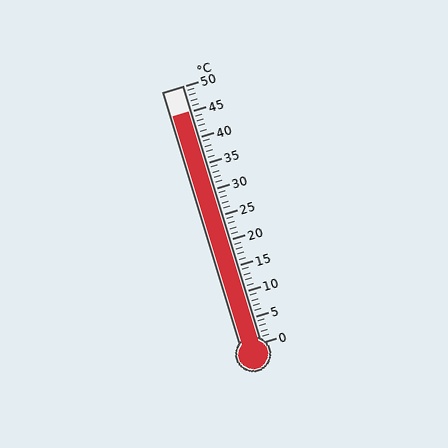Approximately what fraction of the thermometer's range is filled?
The thermometer is filled to approximately 90% of its range.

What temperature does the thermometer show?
The thermometer shows approximately 45°C.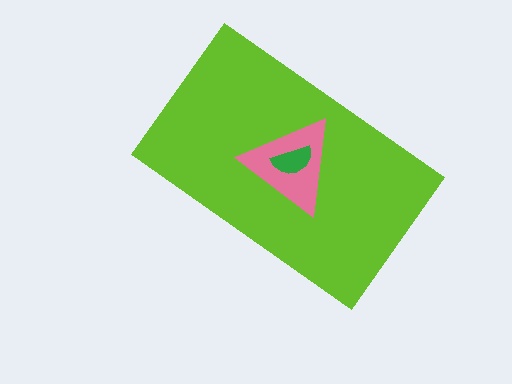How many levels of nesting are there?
3.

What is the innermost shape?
The green semicircle.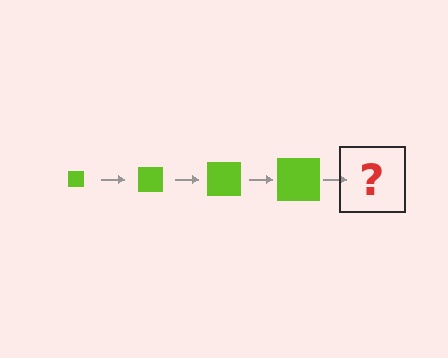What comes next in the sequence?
The next element should be a lime square, larger than the previous one.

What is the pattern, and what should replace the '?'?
The pattern is that the square gets progressively larger each step. The '?' should be a lime square, larger than the previous one.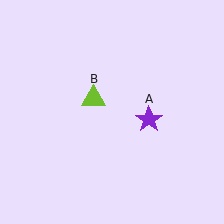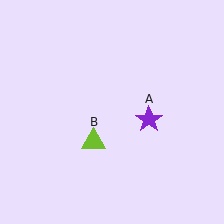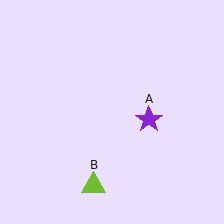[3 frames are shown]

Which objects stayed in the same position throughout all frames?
Purple star (object A) remained stationary.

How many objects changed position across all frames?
1 object changed position: lime triangle (object B).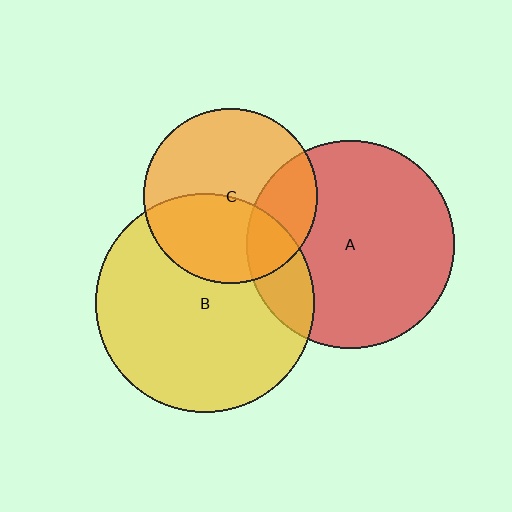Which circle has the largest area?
Circle B (yellow).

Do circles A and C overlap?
Yes.